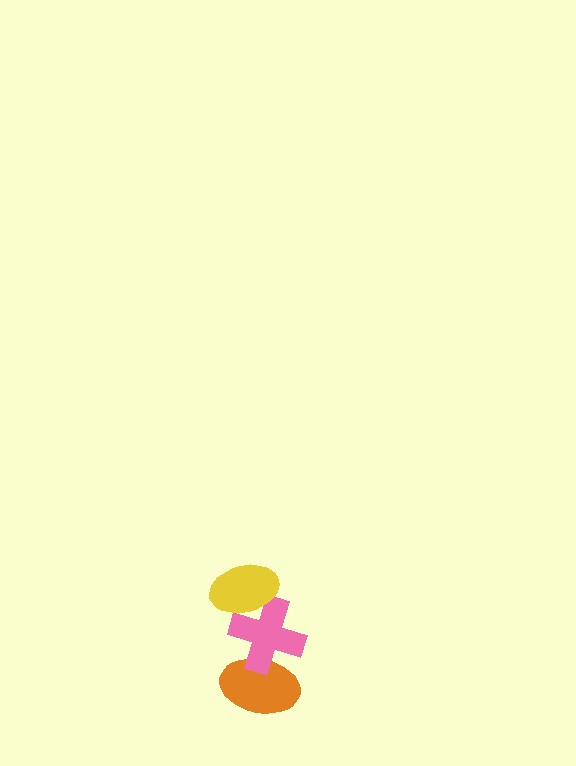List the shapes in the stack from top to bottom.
From top to bottom: the yellow ellipse, the pink cross, the orange ellipse.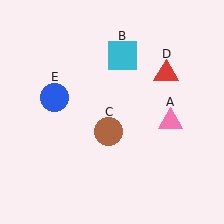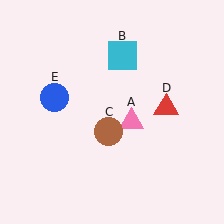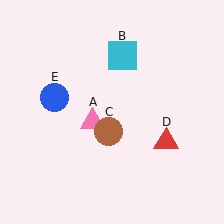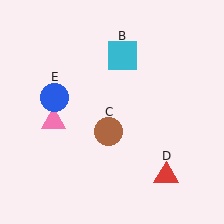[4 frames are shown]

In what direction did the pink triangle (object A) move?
The pink triangle (object A) moved left.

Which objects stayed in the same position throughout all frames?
Cyan square (object B) and brown circle (object C) and blue circle (object E) remained stationary.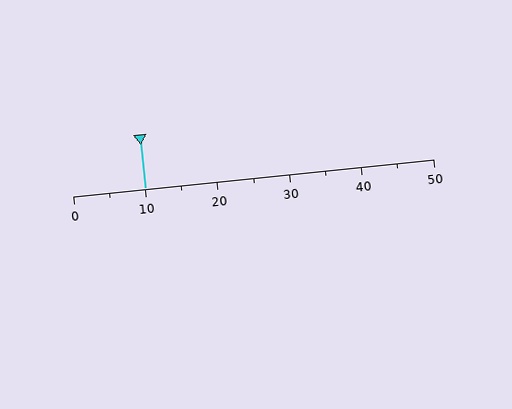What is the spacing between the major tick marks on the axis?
The major ticks are spaced 10 apart.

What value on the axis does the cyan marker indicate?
The marker indicates approximately 10.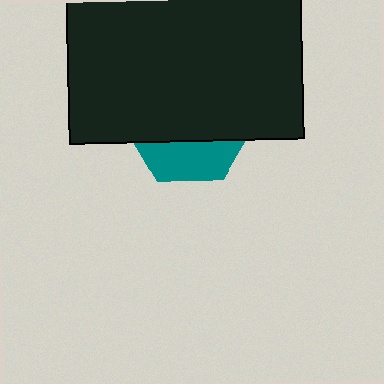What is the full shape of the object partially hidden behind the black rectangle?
The partially hidden object is a teal hexagon.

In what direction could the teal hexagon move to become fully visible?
The teal hexagon could move down. That would shift it out from behind the black rectangle entirely.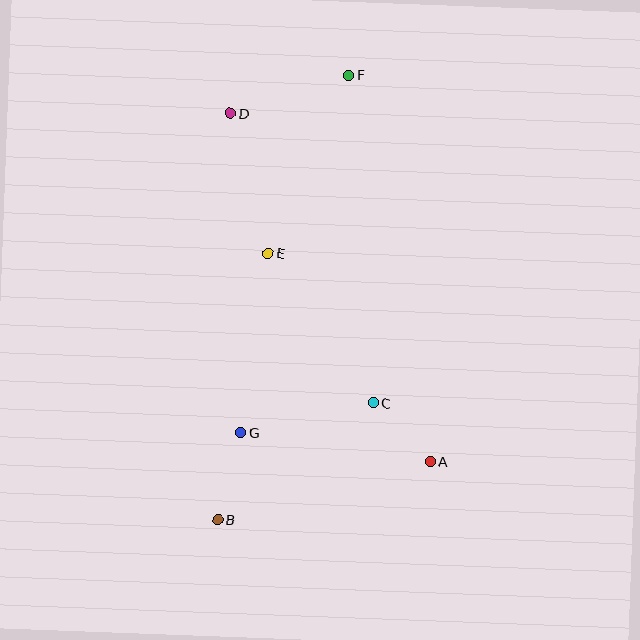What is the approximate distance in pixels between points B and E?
The distance between B and E is approximately 271 pixels.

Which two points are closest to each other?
Points A and C are closest to each other.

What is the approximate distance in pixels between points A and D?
The distance between A and D is approximately 401 pixels.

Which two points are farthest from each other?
Points B and F are farthest from each other.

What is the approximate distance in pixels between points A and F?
The distance between A and F is approximately 394 pixels.